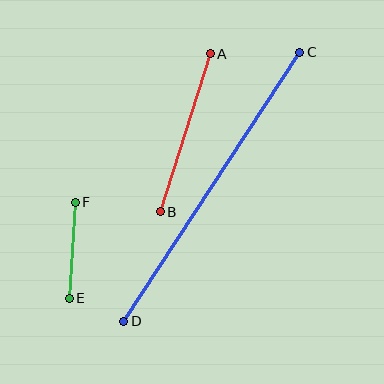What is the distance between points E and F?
The distance is approximately 96 pixels.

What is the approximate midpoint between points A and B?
The midpoint is at approximately (185, 133) pixels.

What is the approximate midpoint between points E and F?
The midpoint is at approximately (72, 250) pixels.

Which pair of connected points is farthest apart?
Points C and D are farthest apart.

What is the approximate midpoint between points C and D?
The midpoint is at approximately (212, 187) pixels.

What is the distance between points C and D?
The distance is approximately 322 pixels.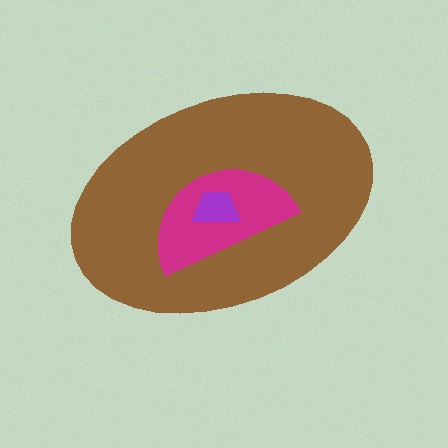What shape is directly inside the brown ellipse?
The magenta semicircle.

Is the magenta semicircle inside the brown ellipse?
Yes.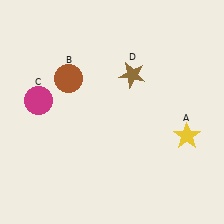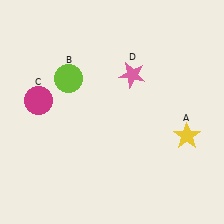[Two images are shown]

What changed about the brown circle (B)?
In Image 1, B is brown. In Image 2, it changed to lime.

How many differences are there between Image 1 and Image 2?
There are 2 differences between the two images.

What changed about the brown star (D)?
In Image 1, D is brown. In Image 2, it changed to pink.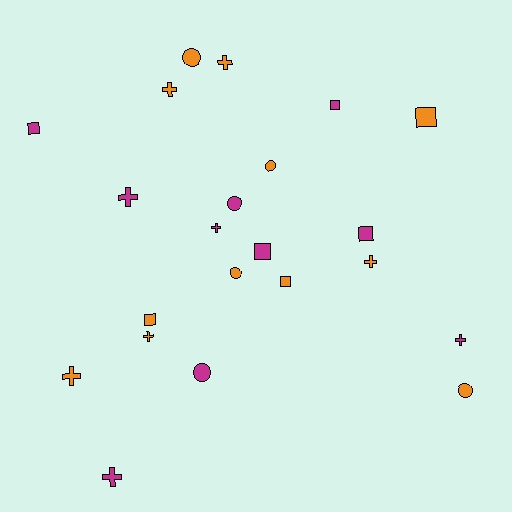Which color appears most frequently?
Orange, with 12 objects.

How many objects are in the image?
There are 22 objects.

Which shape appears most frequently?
Cross, with 9 objects.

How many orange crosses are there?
There are 5 orange crosses.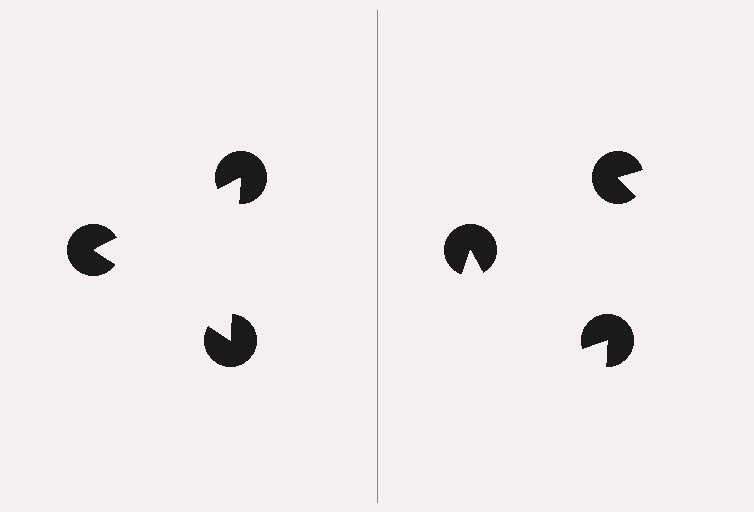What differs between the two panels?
The pac-man discs are positioned identically on both sides; only the wedge orientations differ. On the left they align to a triangle; on the right they are misaligned.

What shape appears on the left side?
An illusory triangle.